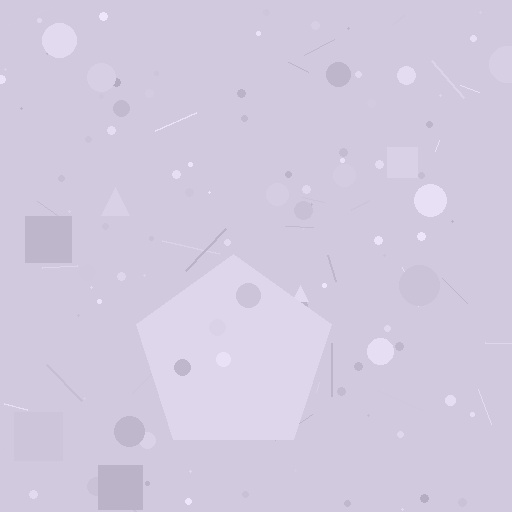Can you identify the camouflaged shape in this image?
The camouflaged shape is a pentagon.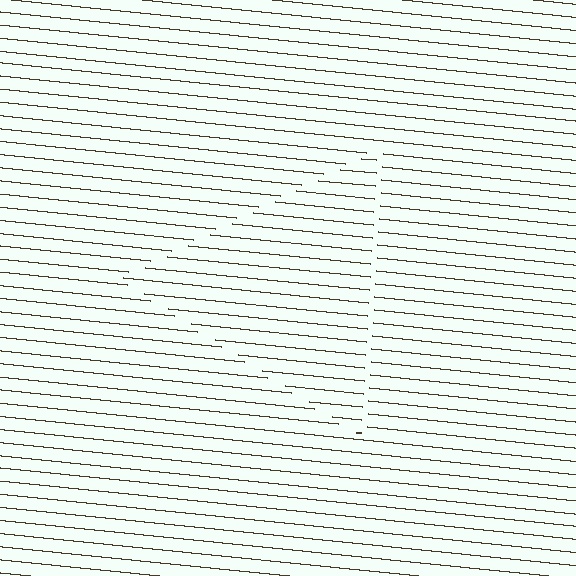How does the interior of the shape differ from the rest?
The interior of the shape contains the same grating, shifted by half a period — the contour is defined by the phase discontinuity where line-ends from the inner and outer gratings abut.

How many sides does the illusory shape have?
3 sides — the line-ends trace a triangle.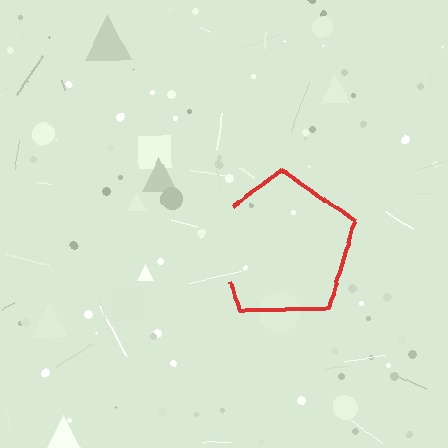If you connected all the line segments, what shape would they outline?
They would outline a pentagon.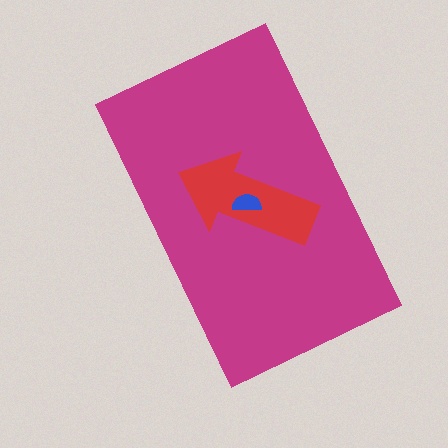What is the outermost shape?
The magenta rectangle.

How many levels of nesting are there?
3.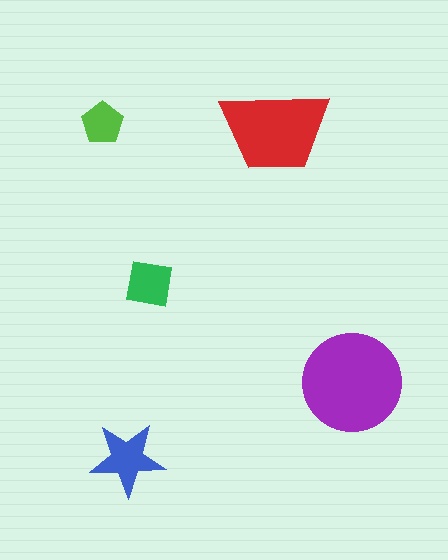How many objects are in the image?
There are 5 objects in the image.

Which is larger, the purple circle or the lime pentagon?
The purple circle.